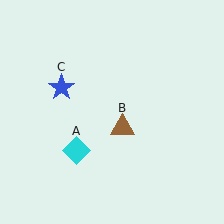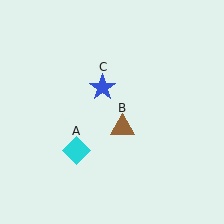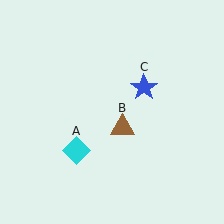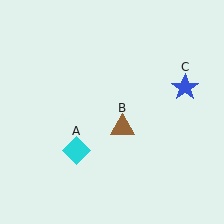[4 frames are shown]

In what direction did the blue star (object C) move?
The blue star (object C) moved right.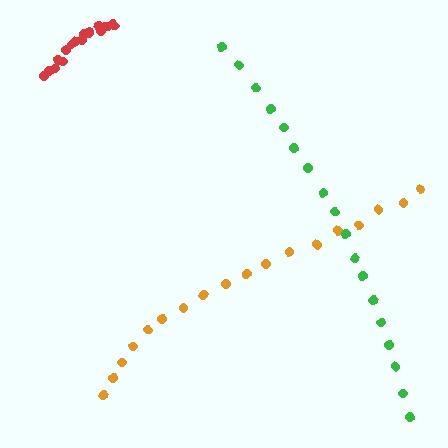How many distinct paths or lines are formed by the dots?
There are 3 distinct paths.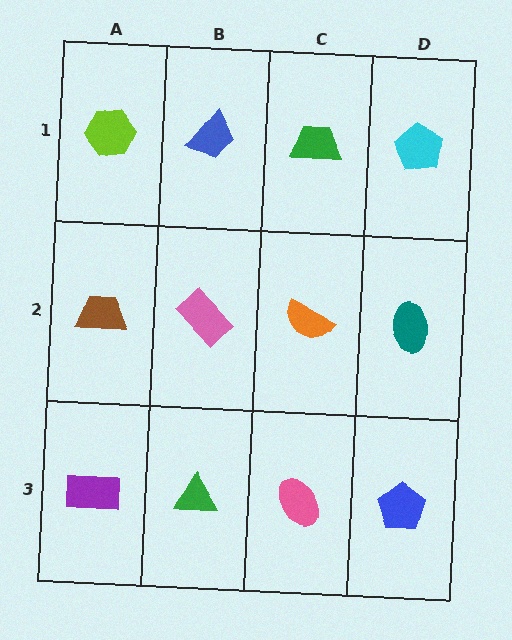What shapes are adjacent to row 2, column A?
A lime hexagon (row 1, column A), a purple rectangle (row 3, column A), a pink rectangle (row 2, column B).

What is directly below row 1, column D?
A teal ellipse.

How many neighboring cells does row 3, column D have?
2.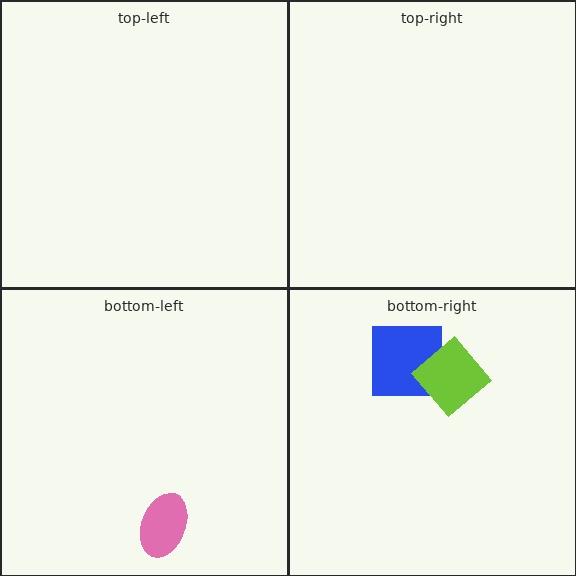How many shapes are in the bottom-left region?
1.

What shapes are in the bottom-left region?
The pink ellipse.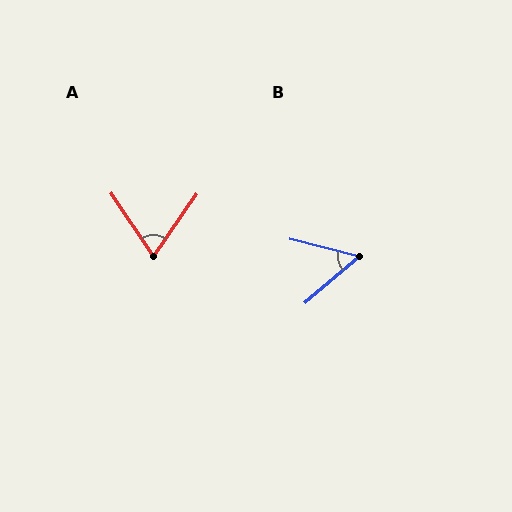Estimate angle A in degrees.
Approximately 69 degrees.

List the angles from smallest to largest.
B (55°), A (69°).